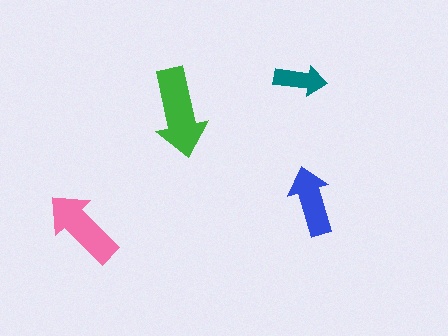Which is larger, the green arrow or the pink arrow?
The green one.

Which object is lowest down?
The pink arrow is bottommost.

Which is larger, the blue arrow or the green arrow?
The green one.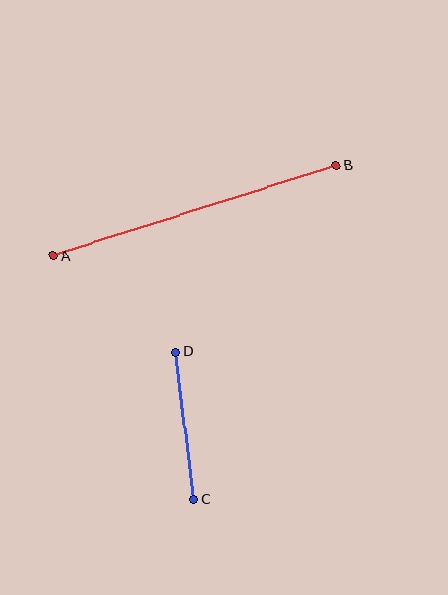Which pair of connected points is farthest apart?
Points A and B are farthest apart.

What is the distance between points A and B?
The distance is approximately 297 pixels.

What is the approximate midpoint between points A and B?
The midpoint is at approximately (195, 210) pixels.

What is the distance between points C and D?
The distance is approximately 149 pixels.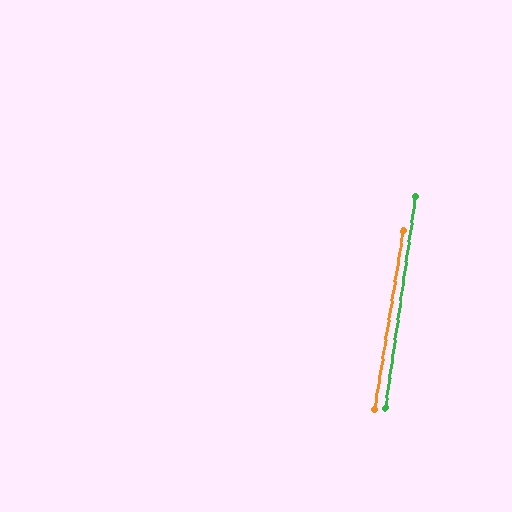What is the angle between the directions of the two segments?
Approximately 1 degree.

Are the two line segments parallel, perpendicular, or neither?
Parallel — their directions differ by only 1.4°.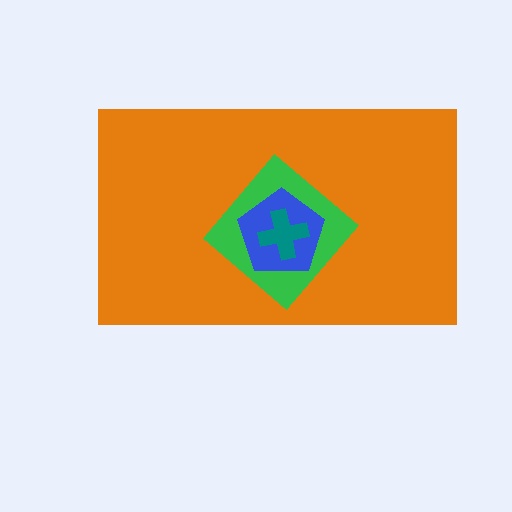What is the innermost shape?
The teal cross.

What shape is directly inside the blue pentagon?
The teal cross.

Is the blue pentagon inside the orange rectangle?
Yes.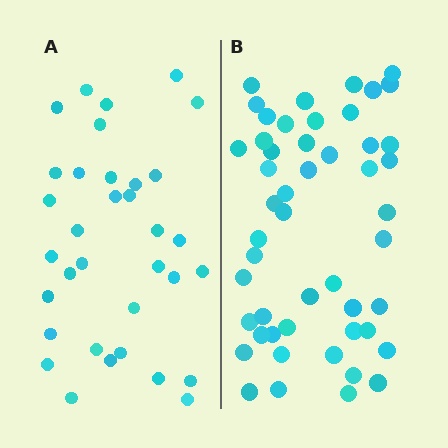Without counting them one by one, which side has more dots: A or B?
Region B (the right region) has more dots.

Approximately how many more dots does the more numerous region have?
Region B has approximately 15 more dots than region A.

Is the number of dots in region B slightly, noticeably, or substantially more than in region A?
Region B has substantially more. The ratio is roughly 1.5 to 1.